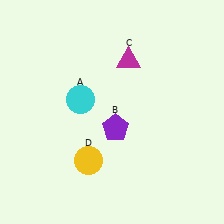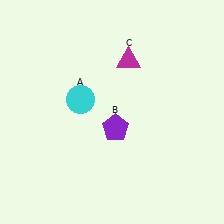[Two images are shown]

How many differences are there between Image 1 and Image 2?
There is 1 difference between the two images.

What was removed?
The yellow circle (D) was removed in Image 2.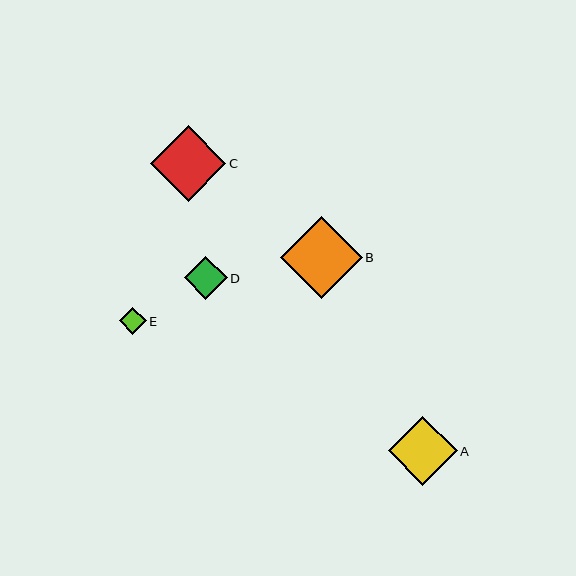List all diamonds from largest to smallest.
From largest to smallest: B, C, A, D, E.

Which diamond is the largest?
Diamond B is the largest with a size of approximately 82 pixels.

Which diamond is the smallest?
Diamond E is the smallest with a size of approximately 27 pixels.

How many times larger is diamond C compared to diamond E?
Diamond C is approximately 2.8 times the size of diamond E.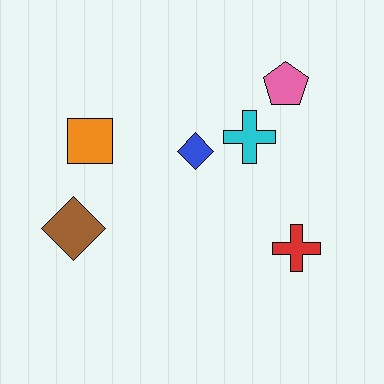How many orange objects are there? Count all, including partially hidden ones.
There is 1 orange object.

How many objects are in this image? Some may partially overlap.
There are 6 objects.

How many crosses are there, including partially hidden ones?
There are 2 crosses.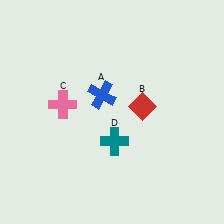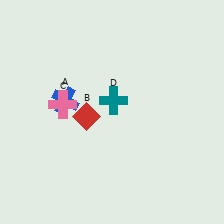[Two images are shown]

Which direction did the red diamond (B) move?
The red diamond (B) moved left.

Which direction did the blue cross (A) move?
The blue cross (A) moved left.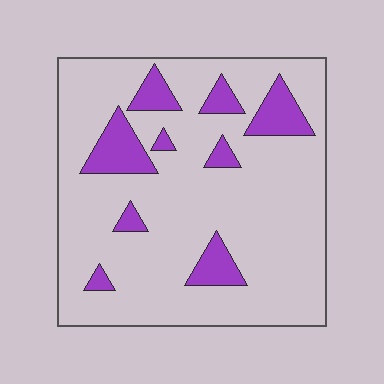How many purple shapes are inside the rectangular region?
9.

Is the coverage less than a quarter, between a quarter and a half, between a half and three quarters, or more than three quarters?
Less than a quarter.